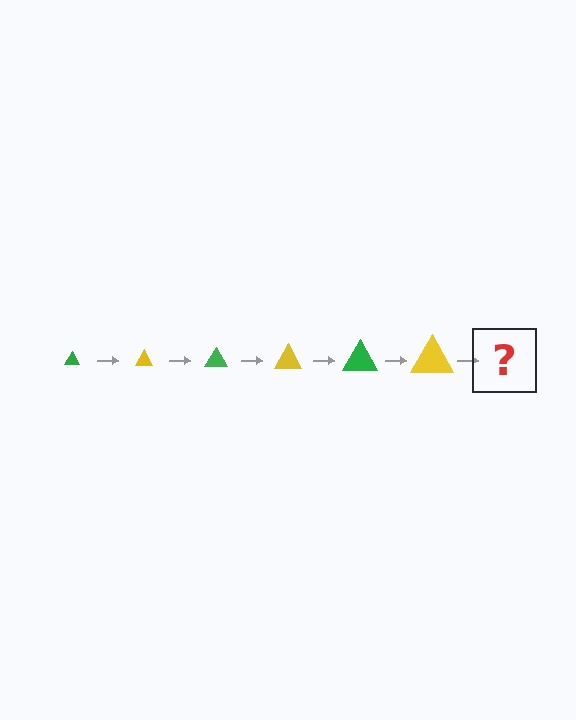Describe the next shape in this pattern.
It should be a green triangle, larger than the previous one.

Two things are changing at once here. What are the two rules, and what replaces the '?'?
The two rules are that the triangle grows larger each step and the color cycles through green and yellow. The '?' should be a green triangle, larger than the previous one.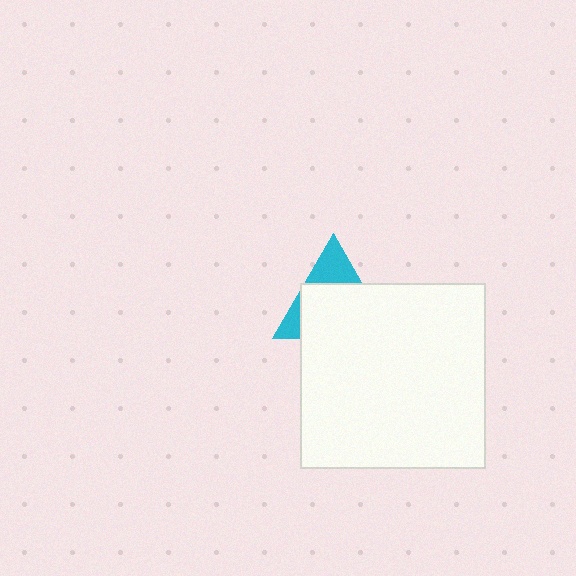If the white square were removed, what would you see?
You would see the complete cyan triangle.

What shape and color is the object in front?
The object in front is a white square.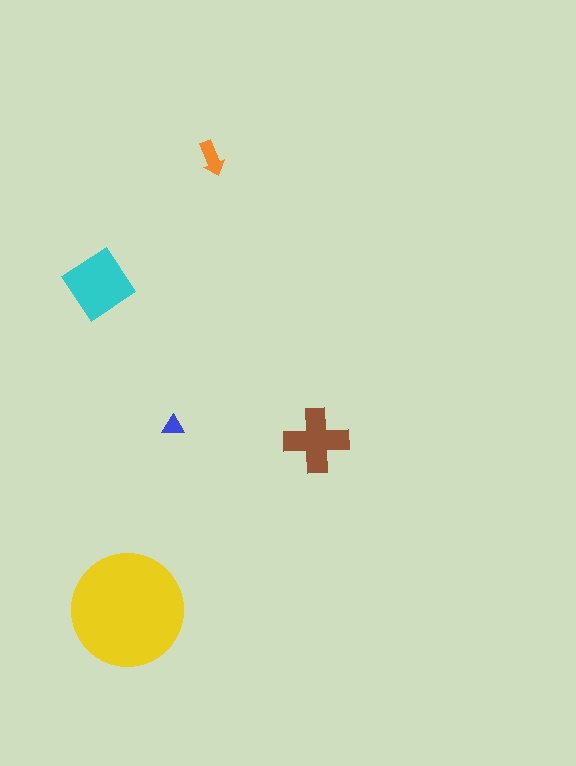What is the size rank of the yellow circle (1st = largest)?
1st.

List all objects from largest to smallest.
The yellow circle, the cyan diamond, the brown cross, the orange arrow, the blue triangle.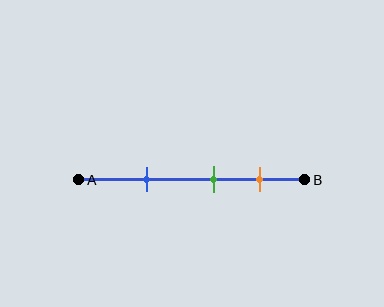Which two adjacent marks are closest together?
The green and orange marks are the closest adjacent pair.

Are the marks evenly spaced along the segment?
Yes, the marks are approximately evenly spaced.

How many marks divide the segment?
There are 3 marks dividing the segment.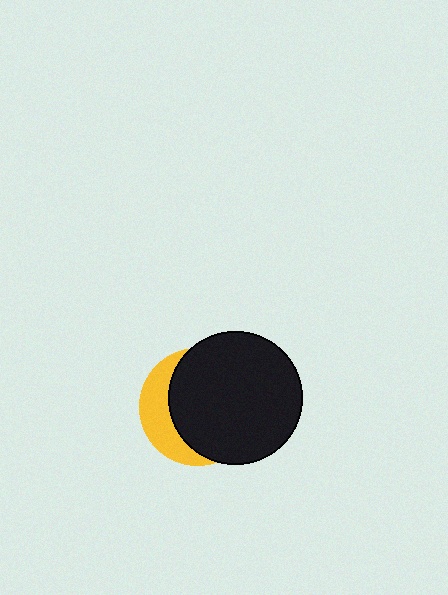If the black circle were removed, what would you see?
You would see the complete yellow circle.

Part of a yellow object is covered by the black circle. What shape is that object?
It is a circle.